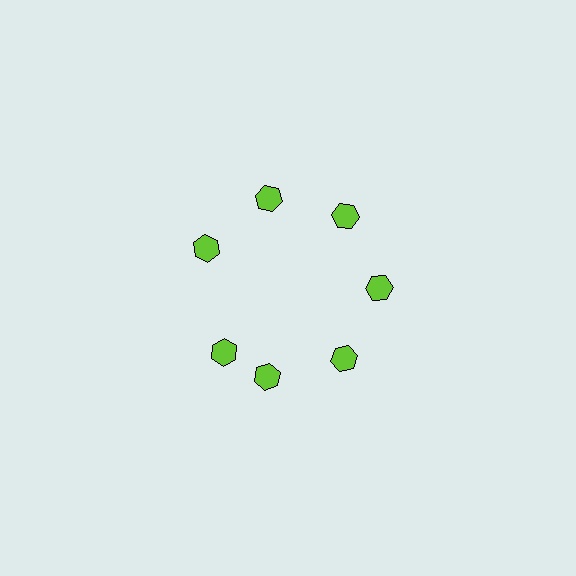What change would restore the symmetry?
The symmetry would be restored by rotating it back into even spacing with its neighbors so that all 7 hexagons sit at equal angles and equal distance from the center.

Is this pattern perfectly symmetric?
No. The 7 lime hexagons are arranged in a ring, but one element near the 8 o'clock position is rotated out of alignment along the ring, breaking the 7-fold rotational symmetry.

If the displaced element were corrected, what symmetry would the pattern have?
It would have 7-fold rotational symmetry — the pattern would map onto itself every 51 degrees.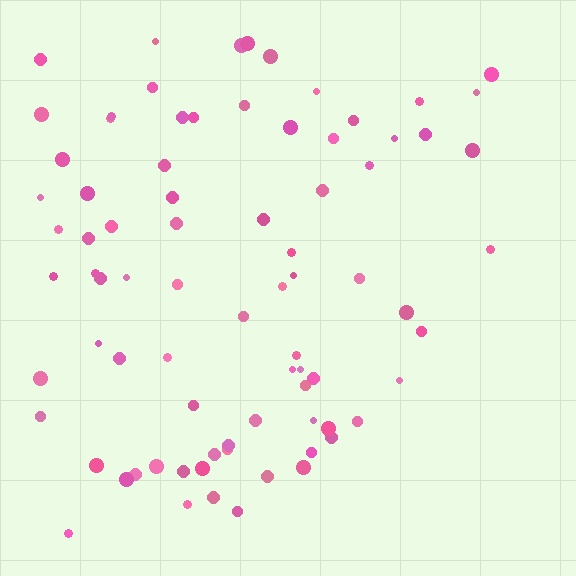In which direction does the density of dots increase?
From right to left, with the left side densest.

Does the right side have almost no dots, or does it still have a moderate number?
Still a moderate number, just noticeably fewer than the left.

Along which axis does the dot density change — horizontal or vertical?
Horizontal.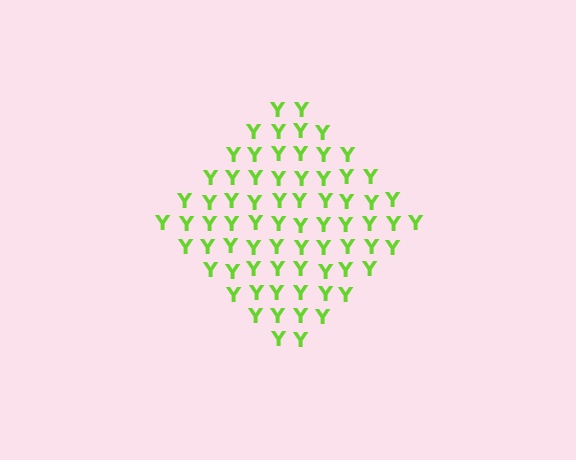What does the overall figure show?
The overall figure shows a diamond.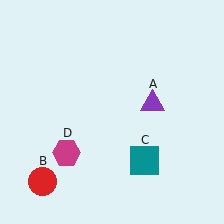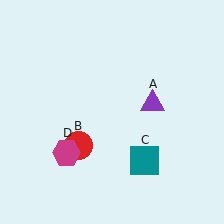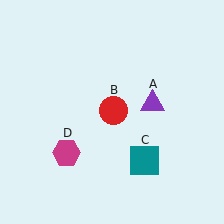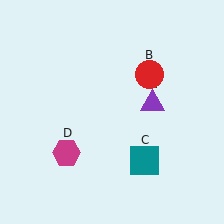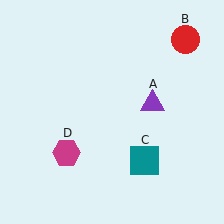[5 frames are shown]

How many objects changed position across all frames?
1 object changed position: red circle (object B).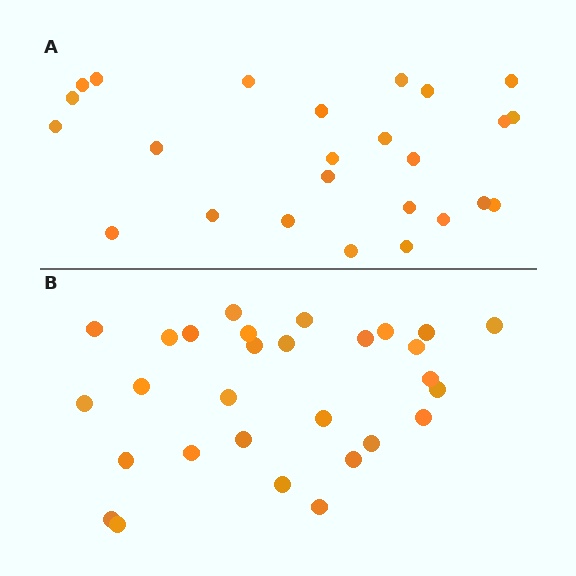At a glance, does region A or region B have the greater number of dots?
Region B (the bottom region) has more dots.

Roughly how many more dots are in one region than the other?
Region B has about 4 more dots than region A.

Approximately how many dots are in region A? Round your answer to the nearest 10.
About 20 dots. (The exact count is 25, which rounds to 20.)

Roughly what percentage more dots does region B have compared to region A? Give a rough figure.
About 15% more.